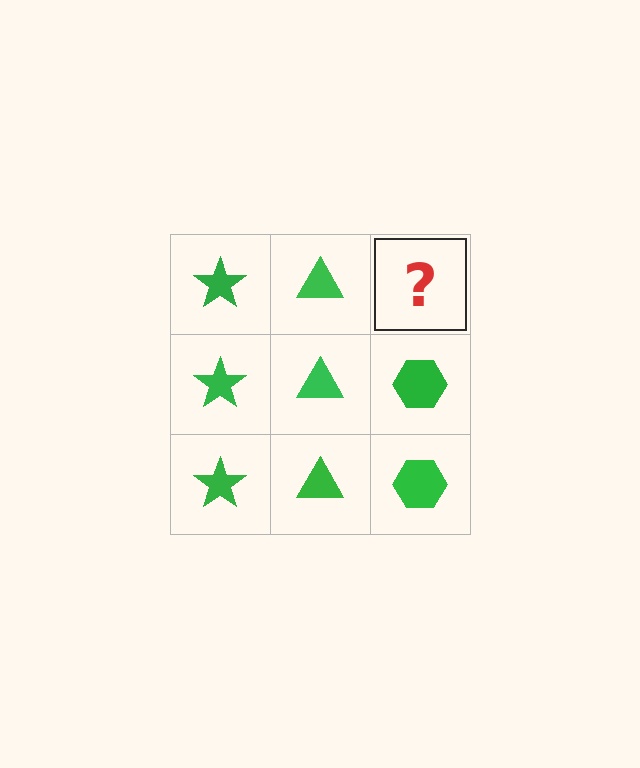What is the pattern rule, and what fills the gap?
The rule is that each column has a consistent shape. The gap should be filled with a green hexagon.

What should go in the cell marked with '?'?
The missing cell should contain a green hexagon.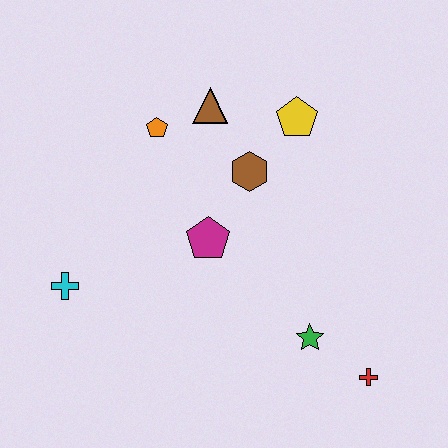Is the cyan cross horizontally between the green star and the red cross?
No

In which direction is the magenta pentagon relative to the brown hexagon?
The magenta pentagon is below the brown hexagon.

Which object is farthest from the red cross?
The orange pentagon is farthest from the red cross.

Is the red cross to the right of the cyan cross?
Yes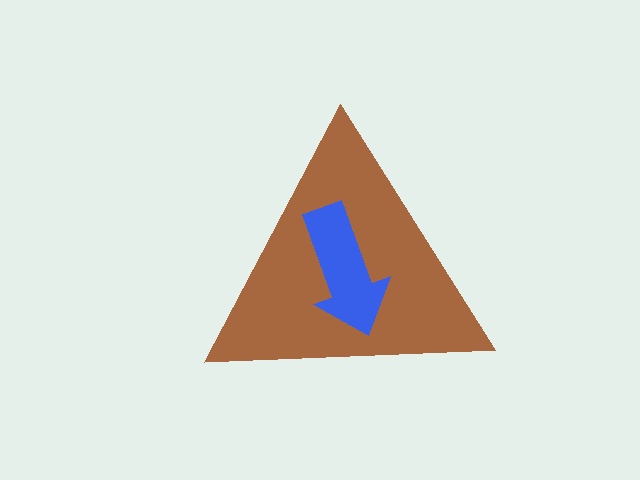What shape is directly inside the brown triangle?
The blue arrow.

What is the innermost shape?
The blue arrow.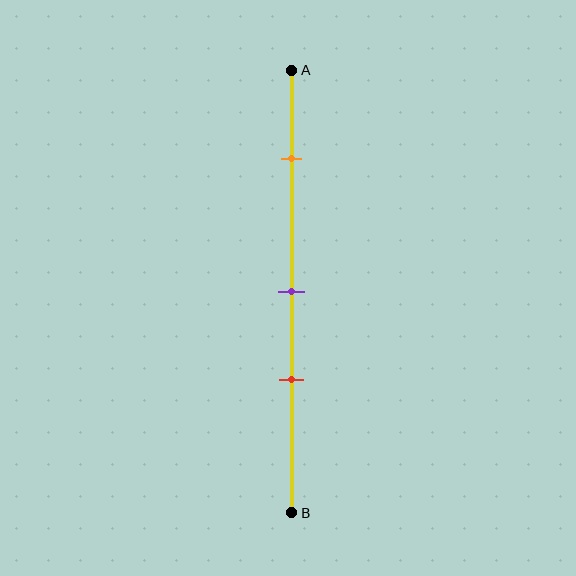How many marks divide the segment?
There are 3 marks dividing the segment.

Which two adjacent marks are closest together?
The purple and red marks are the closest adjacent pair.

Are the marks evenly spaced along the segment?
No, the marks are not evenly spaced.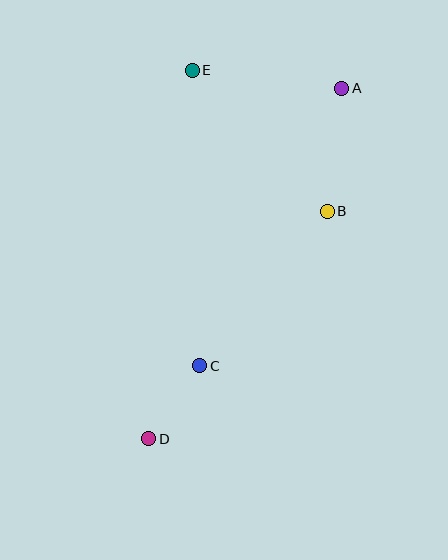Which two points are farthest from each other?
Points A and D are farthest from each other.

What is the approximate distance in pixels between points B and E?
The distance between B and E is approximately 195 pixels.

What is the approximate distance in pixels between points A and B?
The distance between A and B is approximately 124 pixels.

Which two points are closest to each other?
Points C and D are closest to each other.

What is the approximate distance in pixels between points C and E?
The distance between C and E is approximately 295 pixels.